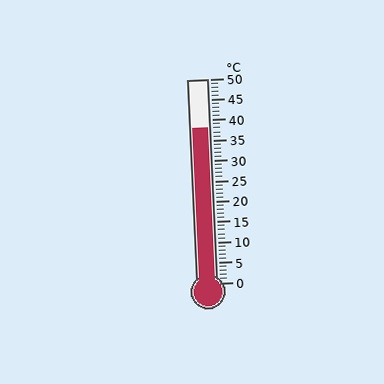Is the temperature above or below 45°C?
The temperature is below 45°C.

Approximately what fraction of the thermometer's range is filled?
The thermometer is filled to approximately 75% of its range.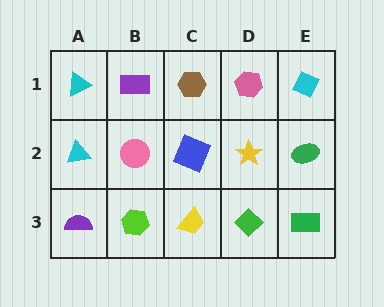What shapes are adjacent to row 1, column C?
A blue square (row 2, column C), a purple rectangle (row 1, column B), a pink hexagon (row 1, column D).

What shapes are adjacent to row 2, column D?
A pink hexagon (row 1, column D), a green diamond (row 3, column D), a blue square (row 2, column C), a green ellipse (row 2, column E).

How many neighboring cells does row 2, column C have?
4.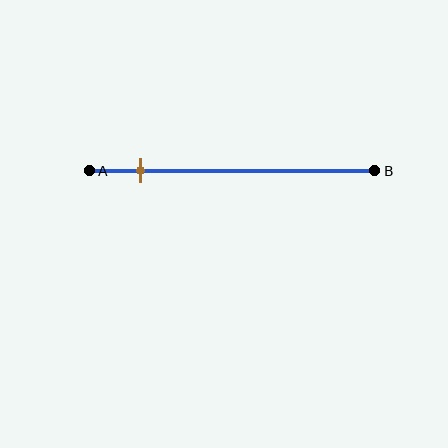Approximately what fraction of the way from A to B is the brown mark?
The brown mark is approximately 20% of the way from A to B.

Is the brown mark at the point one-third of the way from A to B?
No, the mark is at about 20% from A, not at the 33% one-third point.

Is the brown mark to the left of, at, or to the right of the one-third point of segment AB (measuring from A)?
The brown mark is to the left of the one-third point of segment AB.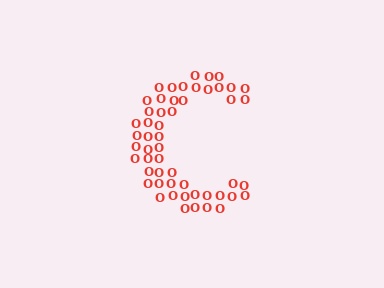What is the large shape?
The large shape is the letter C.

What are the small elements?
The small elements are letter O's.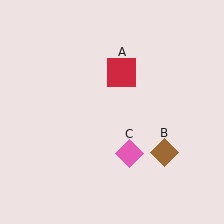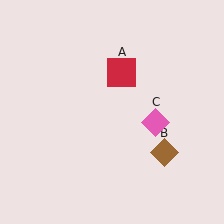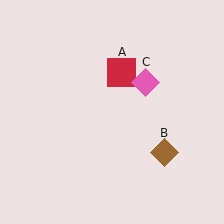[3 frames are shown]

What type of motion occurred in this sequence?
The pink diamond (object C) rotated counterclockwise around the center of the scene.